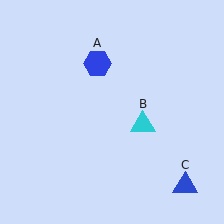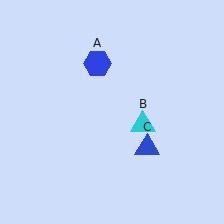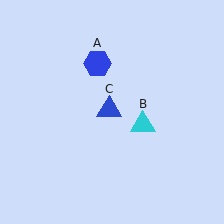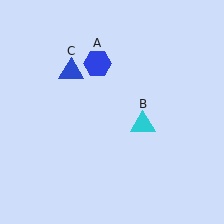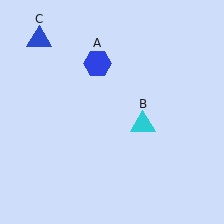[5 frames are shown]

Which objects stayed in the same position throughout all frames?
Blue hexagon (object A) and cyan triangle (object B) remained stationary.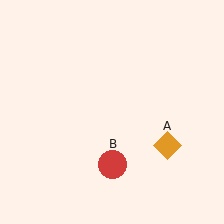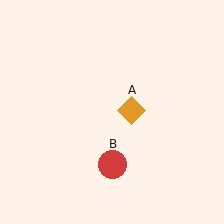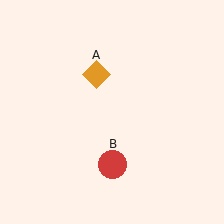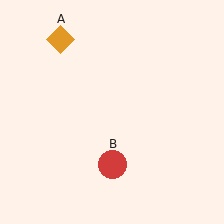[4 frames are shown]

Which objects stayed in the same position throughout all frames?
Red circle (object B) remained stationary.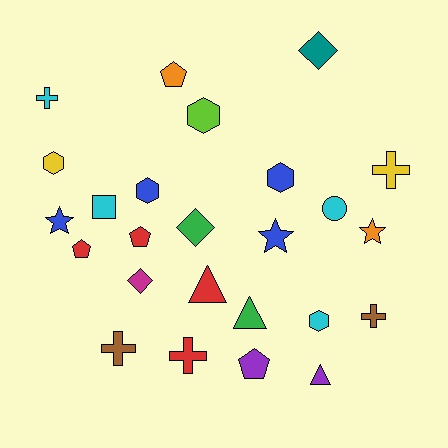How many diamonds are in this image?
There are 3 diamonds.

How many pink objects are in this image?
There are no pink objects.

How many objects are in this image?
There are 25 objects.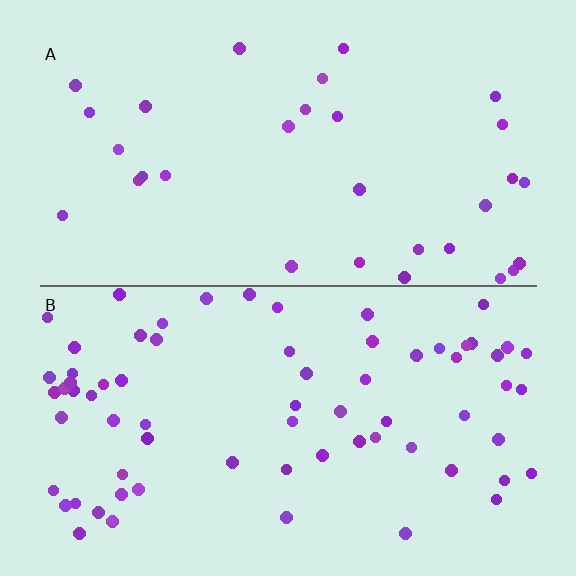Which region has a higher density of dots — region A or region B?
B (the bottom).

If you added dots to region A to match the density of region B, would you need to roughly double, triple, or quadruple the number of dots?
Approximately double.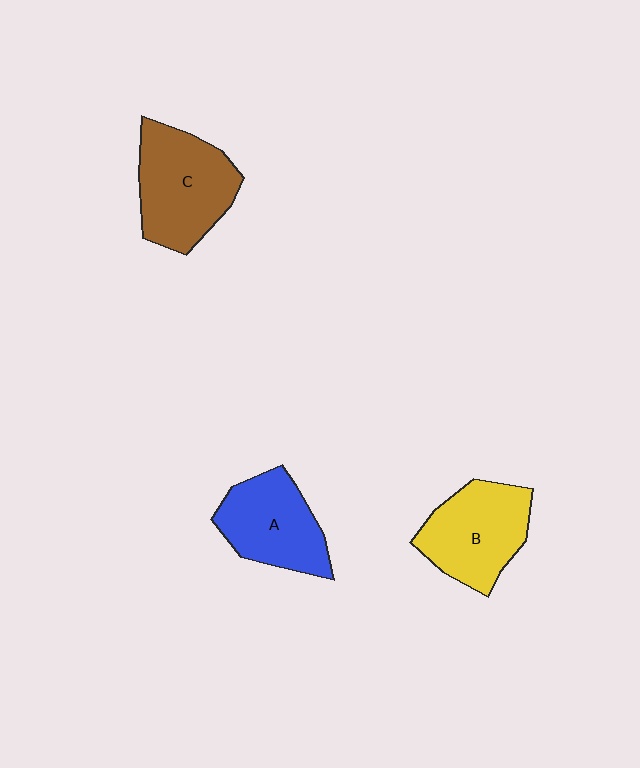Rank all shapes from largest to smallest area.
From largest to smallest: C (brown), B (yellow), A (blue).